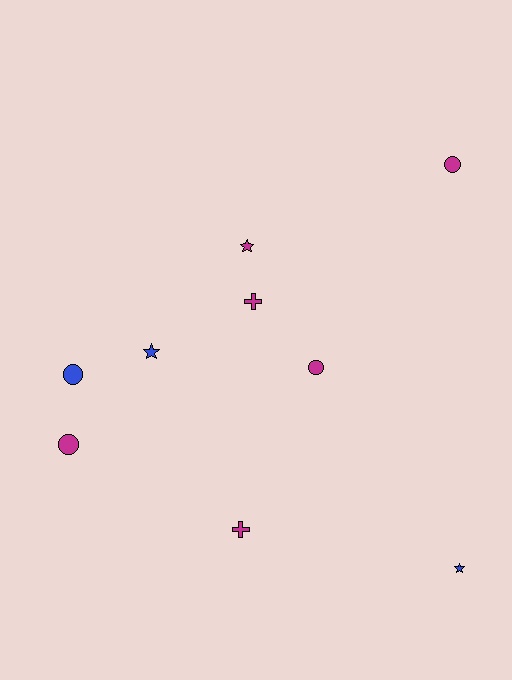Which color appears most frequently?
Magenta, with 6 objects.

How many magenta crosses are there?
There are 2 magenta crosses.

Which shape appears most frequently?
Circle, with 4 objects.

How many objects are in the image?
There are 9 objects.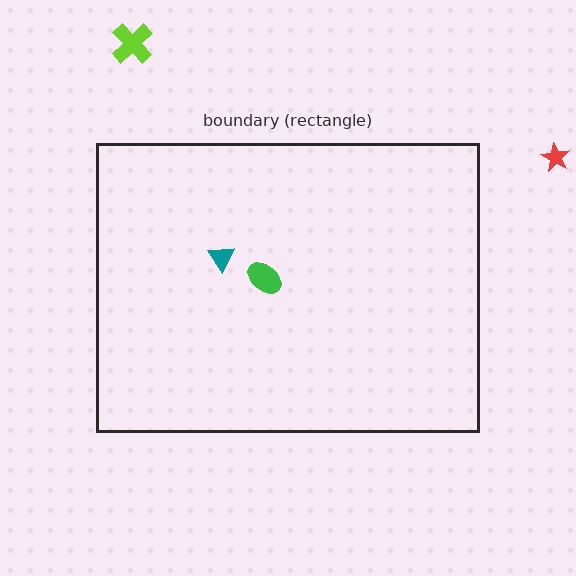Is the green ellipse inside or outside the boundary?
Inside.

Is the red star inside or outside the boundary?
Outside.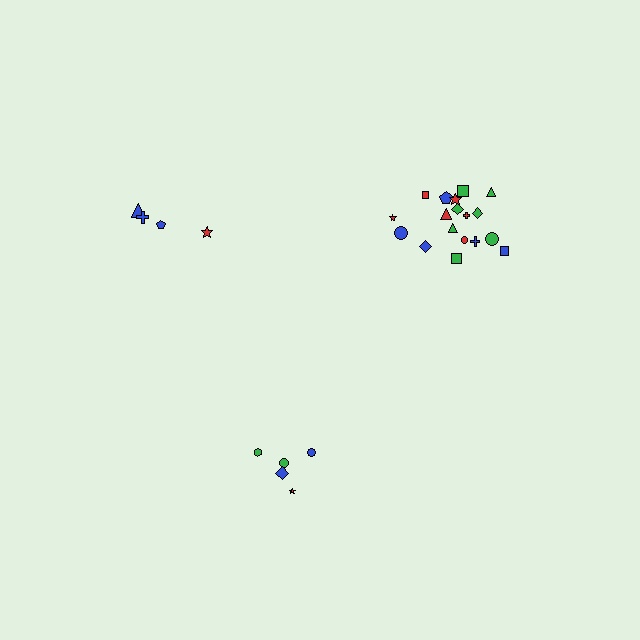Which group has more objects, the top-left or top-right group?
The top-right group.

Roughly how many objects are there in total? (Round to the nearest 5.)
Roughly 25 objects in total.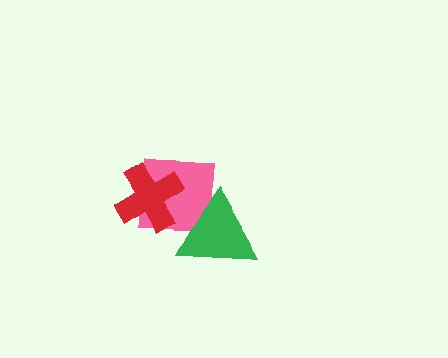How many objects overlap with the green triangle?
1 object overlaps with the green triangle.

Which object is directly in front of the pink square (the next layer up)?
The green triangle is directly in front of the pink square.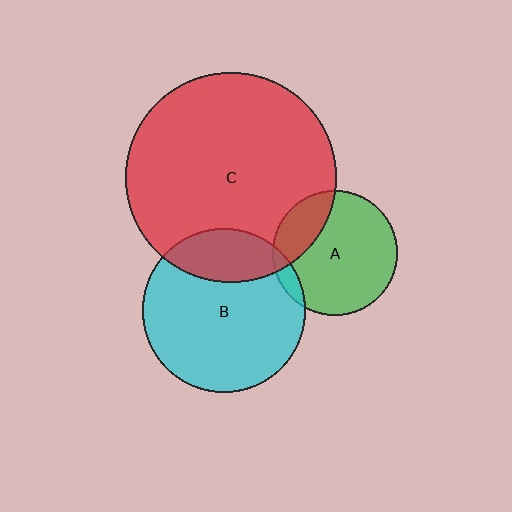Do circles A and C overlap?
Yes.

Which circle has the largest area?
Circle C (red).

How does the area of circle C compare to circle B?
Approximately 1.7 times.